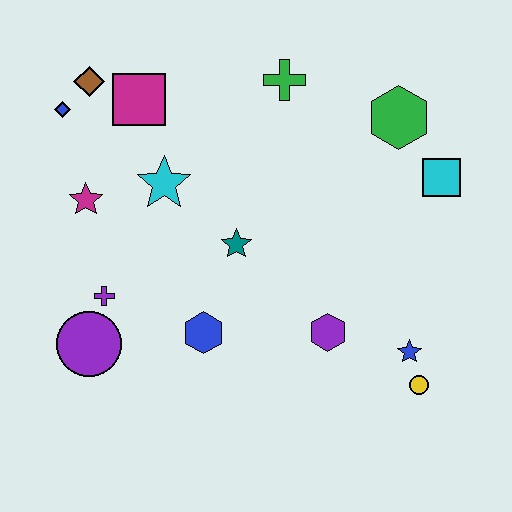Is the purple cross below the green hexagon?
Yes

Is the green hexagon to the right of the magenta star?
Yes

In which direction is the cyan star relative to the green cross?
The cyan star is to the left of the green cross.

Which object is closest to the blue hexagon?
The teal star is closest to the blue hexagon.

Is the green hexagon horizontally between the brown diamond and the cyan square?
Yes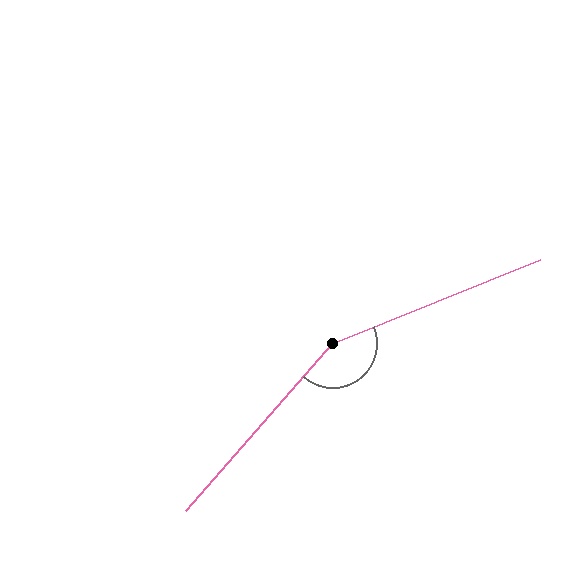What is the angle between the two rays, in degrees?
Approximately 153 degrees.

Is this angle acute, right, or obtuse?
It is obtuse.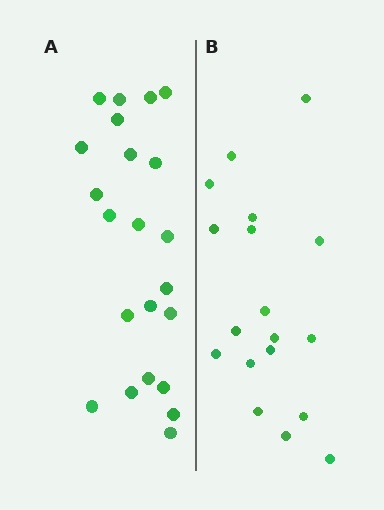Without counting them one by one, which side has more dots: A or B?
Region A (the left region) has more dots.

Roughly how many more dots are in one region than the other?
Region A has about 4 more dots than region B.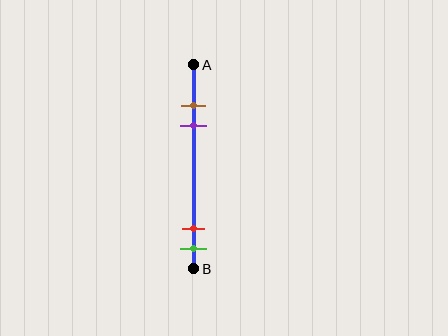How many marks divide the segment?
There are 4 marks dividing the segment.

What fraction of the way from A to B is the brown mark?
The brown mark is approximately 20% (0.2) of the way from A to B.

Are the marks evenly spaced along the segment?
No, the marks are not evenly spaced.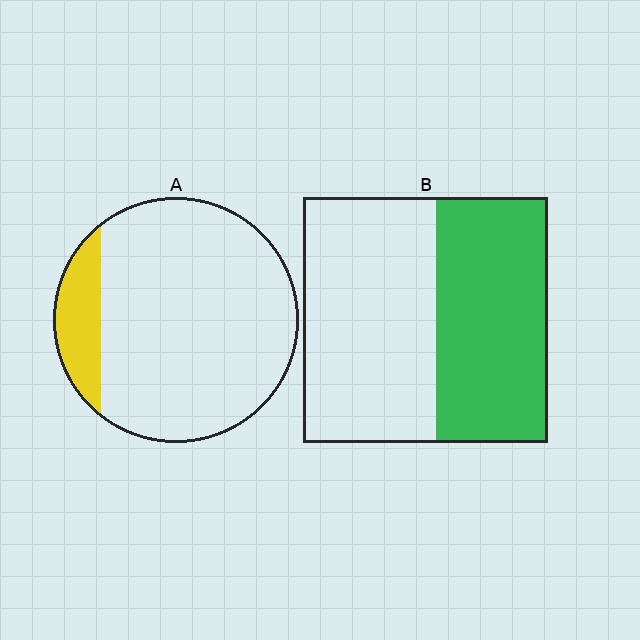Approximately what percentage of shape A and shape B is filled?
A is approximately 15% and B is approximately 45%.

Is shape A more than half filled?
No.